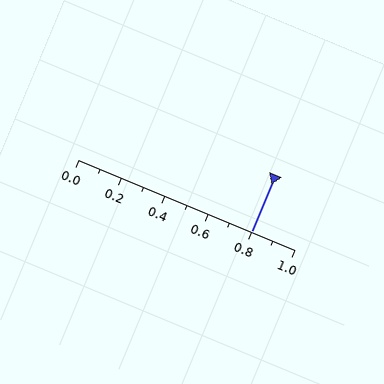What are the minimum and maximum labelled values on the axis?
The axis runs from 0.0 to 1.0.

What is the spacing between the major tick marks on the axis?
The major ticks are spaced 0.2 apart.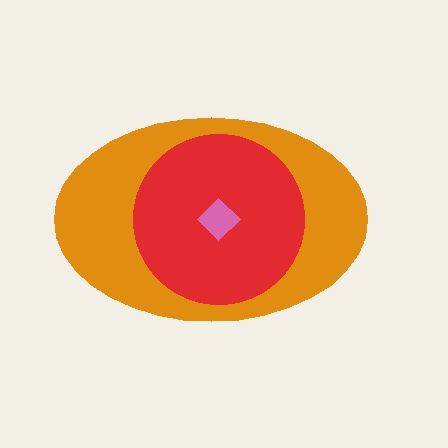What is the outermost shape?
The orange ellipse.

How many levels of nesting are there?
3.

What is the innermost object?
The pink diamond.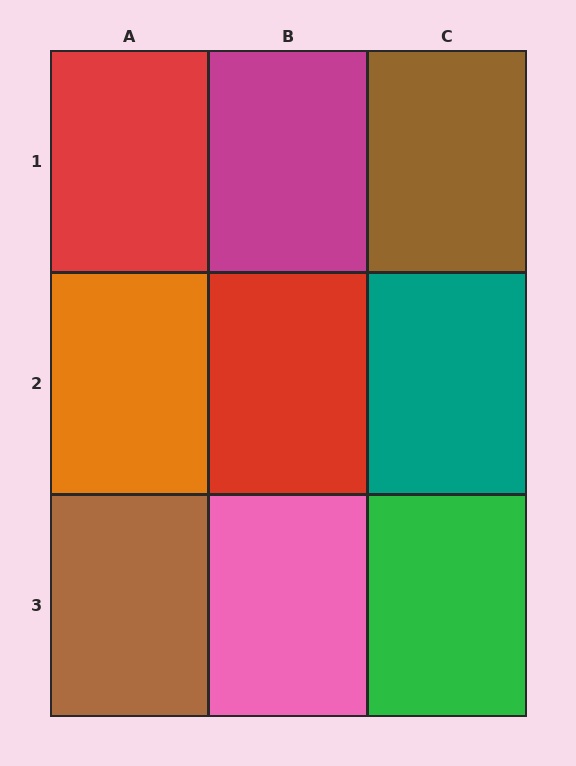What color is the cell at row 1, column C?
Brown.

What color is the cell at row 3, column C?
Green.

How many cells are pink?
1 cell is pink.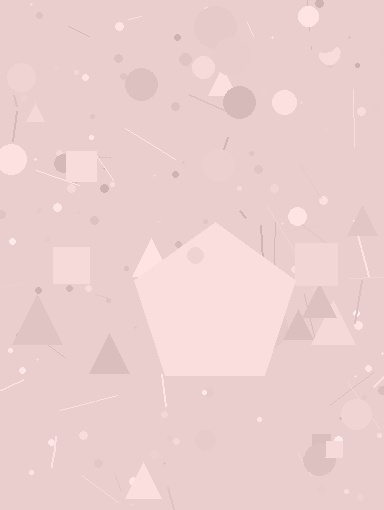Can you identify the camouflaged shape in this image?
The camouflaged shape is a pentagon.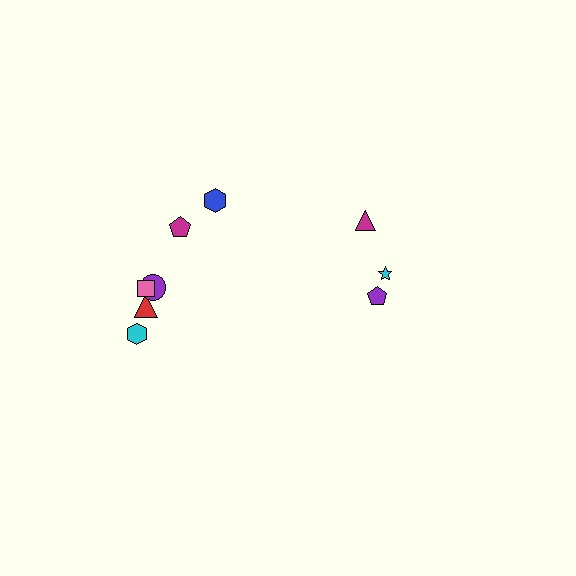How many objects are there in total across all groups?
There are 9 objects.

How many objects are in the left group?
There are 6 objects.